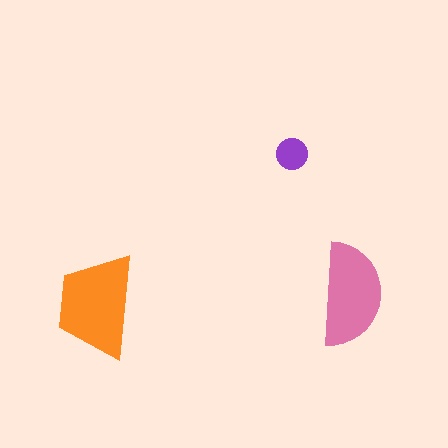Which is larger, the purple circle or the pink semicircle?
The pink semicircle.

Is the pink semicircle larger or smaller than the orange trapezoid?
Smaller.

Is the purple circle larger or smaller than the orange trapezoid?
Smaller.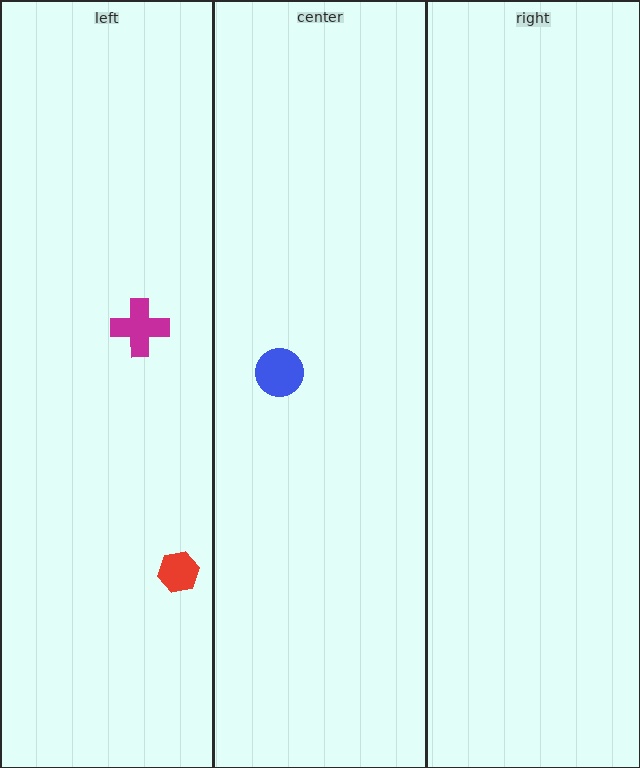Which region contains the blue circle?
The center region.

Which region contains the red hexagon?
The left region.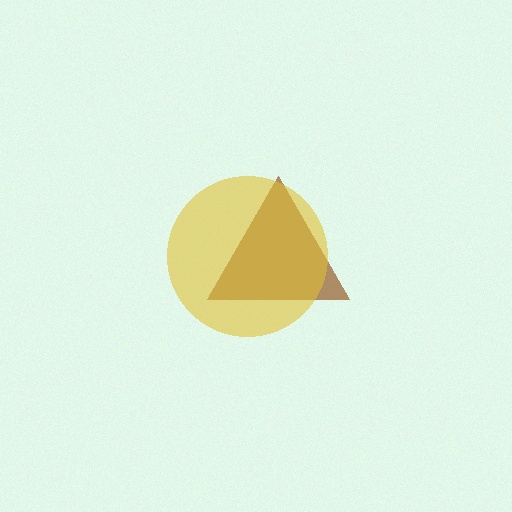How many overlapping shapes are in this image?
There are 2 overlapping shapes in the image.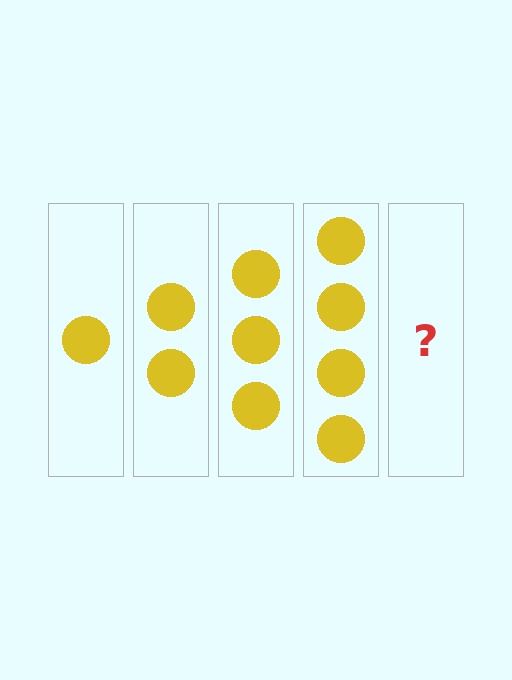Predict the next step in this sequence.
The next step is 5 circles.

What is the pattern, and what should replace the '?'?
The pattern is that each step adds one more circle. The '?' should be 5 circles.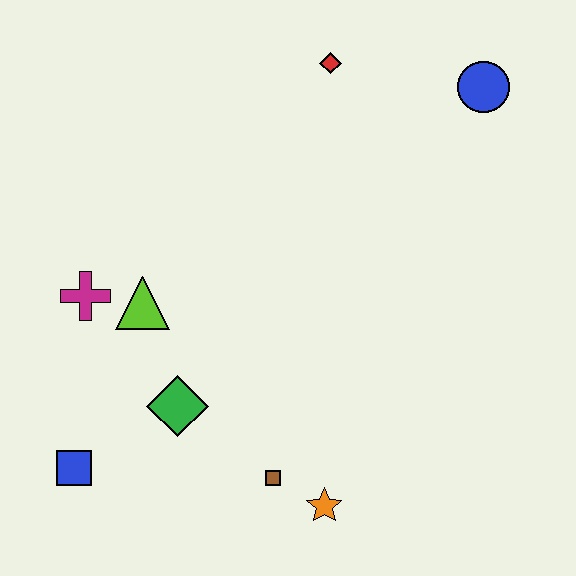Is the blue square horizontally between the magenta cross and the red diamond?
No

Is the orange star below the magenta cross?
Yes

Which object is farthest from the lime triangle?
The blue circle is farthest from the lime triangle.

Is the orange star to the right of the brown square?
Yes